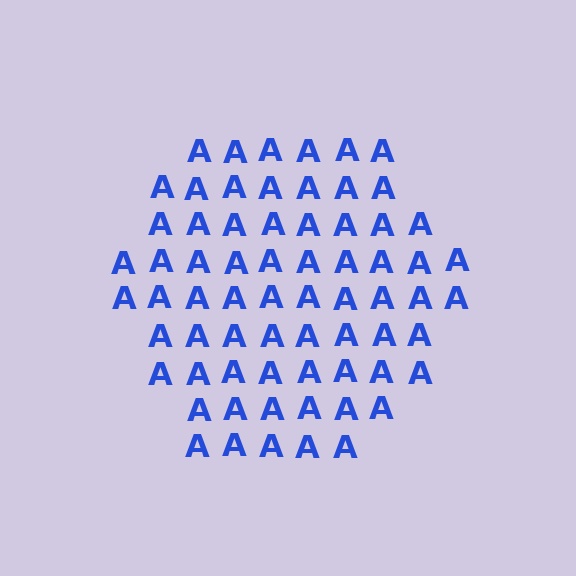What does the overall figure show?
The overall figure shows a hexagon.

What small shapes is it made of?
It is made of small letter A's.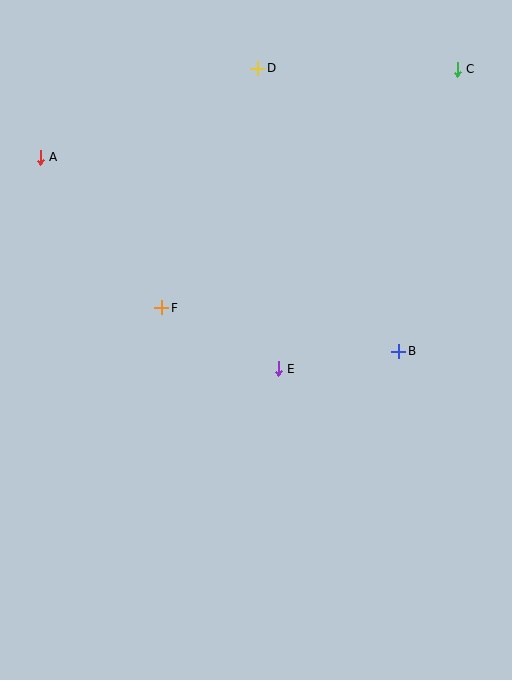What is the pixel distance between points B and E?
The distance between B and E is 121 pixels.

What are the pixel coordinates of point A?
Point A is at (40, 157).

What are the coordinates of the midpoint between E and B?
The midpoint between E and B is at (338, 360).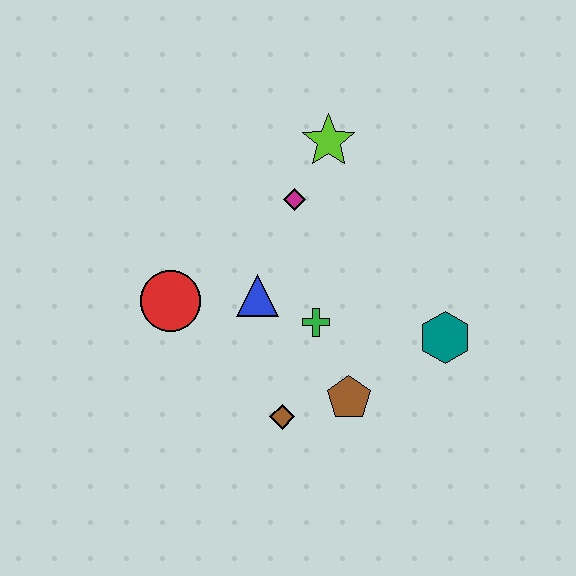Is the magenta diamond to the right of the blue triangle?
Yes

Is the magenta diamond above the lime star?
No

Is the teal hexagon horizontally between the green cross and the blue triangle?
No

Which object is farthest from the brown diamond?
The lime star is farthest from the brown diamond.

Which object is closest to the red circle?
The blue triangle is closest to the red circle.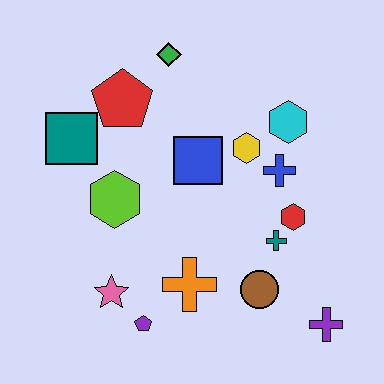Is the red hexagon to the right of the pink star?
Yes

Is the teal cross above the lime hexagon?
No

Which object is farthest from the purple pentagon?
The green diamond is farthest from the purple pentagon.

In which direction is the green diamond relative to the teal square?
The green diamond is to the right of the teal square.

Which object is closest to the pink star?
The purple pentagon is closest to the pink star.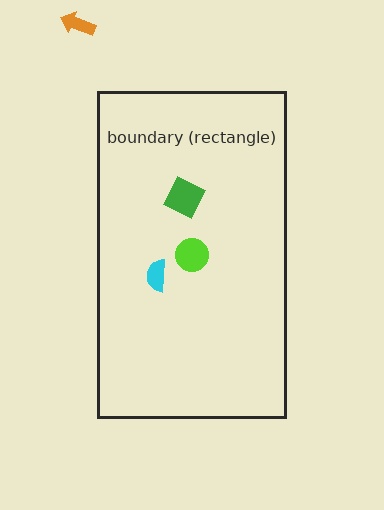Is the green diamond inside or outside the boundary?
Inside.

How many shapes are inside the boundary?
3 inside, 1 outside.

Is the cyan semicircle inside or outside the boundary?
Inside.